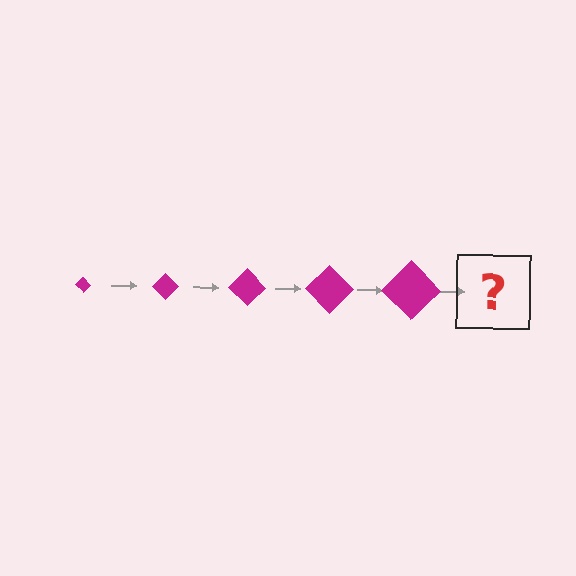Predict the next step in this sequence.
The next step is a magenta diamond, larger than the previous one.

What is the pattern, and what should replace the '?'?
The pattern is that the diamond gets progressively larger each step. The '?' should be a magenta diamond, larger than the previous one.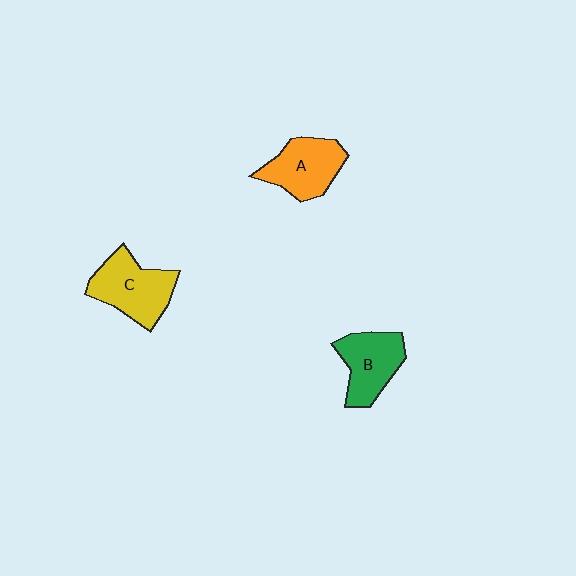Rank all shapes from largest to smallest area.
From largest to smallest: C (yellow), A (orange), B (green).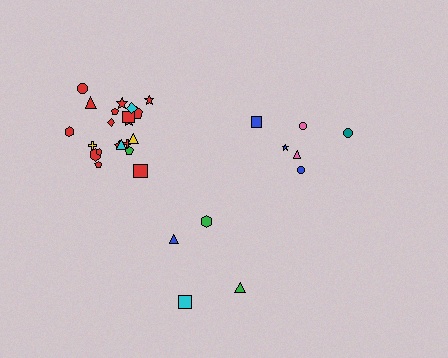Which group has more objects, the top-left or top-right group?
The top-left group.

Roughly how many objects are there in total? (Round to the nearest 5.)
Roughly 30 objects in total.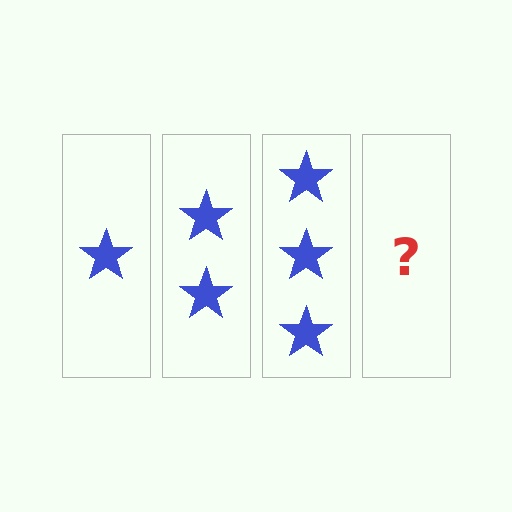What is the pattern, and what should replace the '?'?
The pattern is that each step adds one more star. The '?' should be 4 stars.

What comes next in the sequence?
The next element should be 4 stars.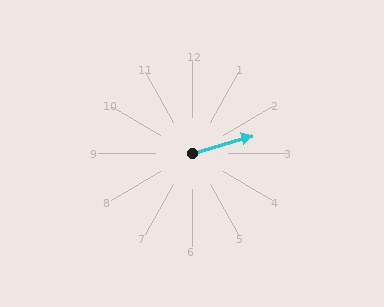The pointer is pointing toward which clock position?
Roughly 2 o'clock.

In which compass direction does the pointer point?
East.